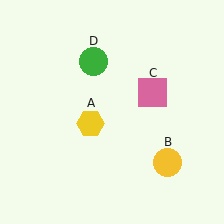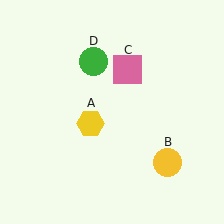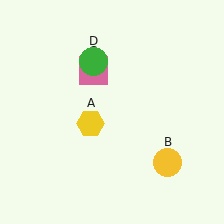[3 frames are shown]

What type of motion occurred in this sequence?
The pink square (object C) rotated counterclockwise around the center of the scene.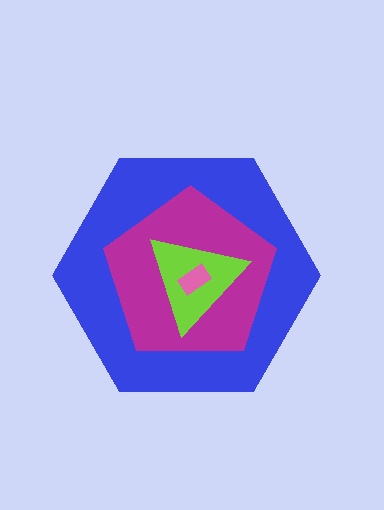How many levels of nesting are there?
4.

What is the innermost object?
The pink rectangle.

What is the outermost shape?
The blue hexagon.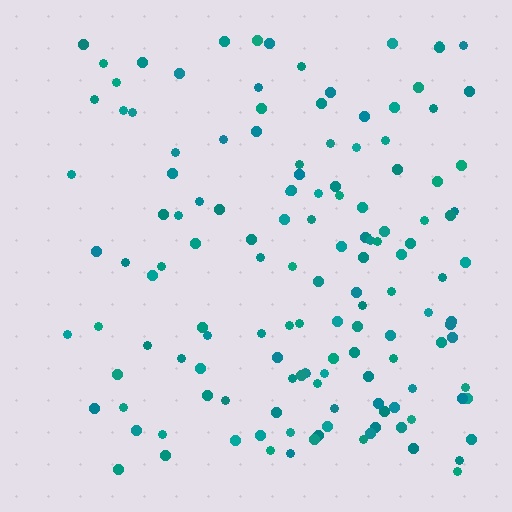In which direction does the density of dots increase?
From left to right, with the right side densest.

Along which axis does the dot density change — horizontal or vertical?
Horizontal.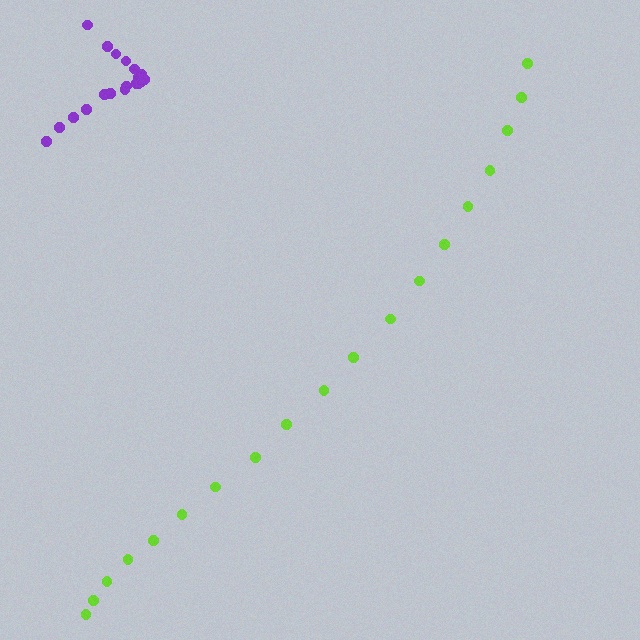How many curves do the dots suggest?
There are 2 distinct paths.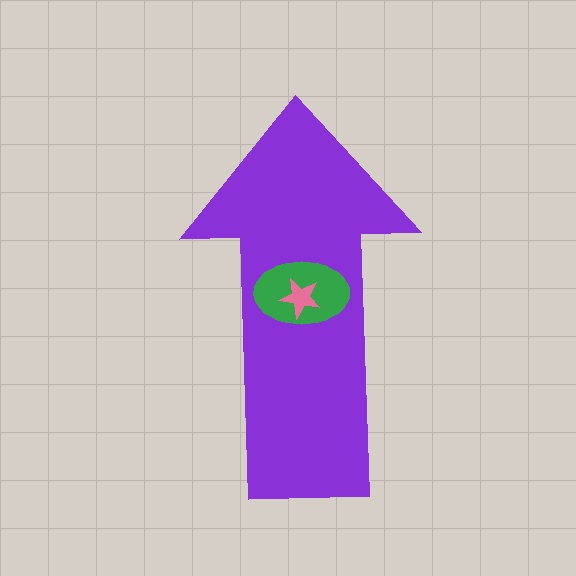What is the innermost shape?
The pink star.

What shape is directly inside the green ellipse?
The pink star.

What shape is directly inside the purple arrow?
The green ellipse.